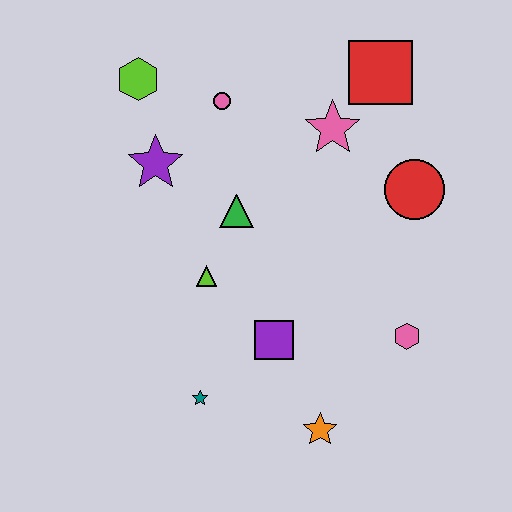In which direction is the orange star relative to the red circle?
The orange star is below the red circle.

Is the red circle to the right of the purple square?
Yes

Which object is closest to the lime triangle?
The green triangle is closest to the lime triangle.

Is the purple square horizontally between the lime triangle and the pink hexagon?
Yes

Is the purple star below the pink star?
Yes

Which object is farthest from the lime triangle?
The red square is farthest from the lime triangle.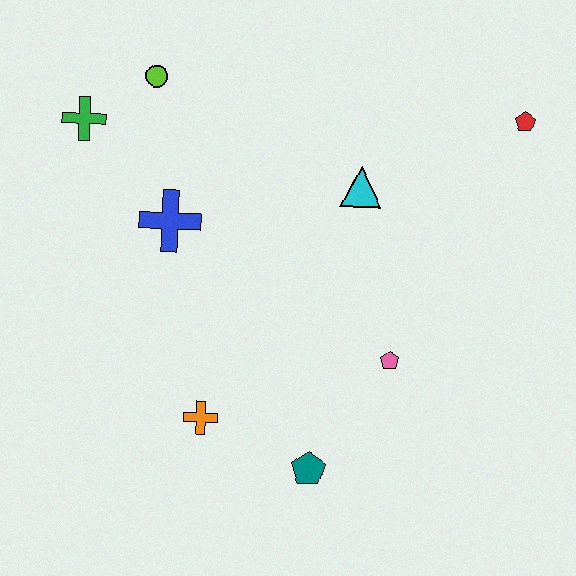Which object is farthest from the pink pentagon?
The green cross is farthest from the pink pentagon.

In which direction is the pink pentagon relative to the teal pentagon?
The pink pentagon is above the teal pentagon.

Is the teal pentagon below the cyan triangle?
Yes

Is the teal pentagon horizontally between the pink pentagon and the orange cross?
Yes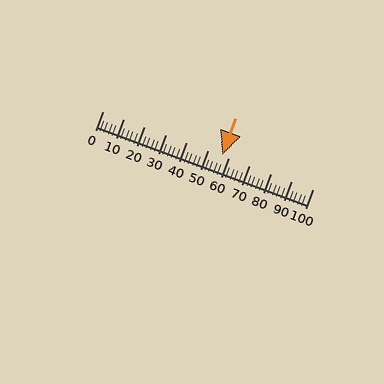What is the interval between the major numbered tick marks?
The major tick marks are spaced 10 units apart.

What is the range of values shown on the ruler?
The ruler shows values from 0 to 100.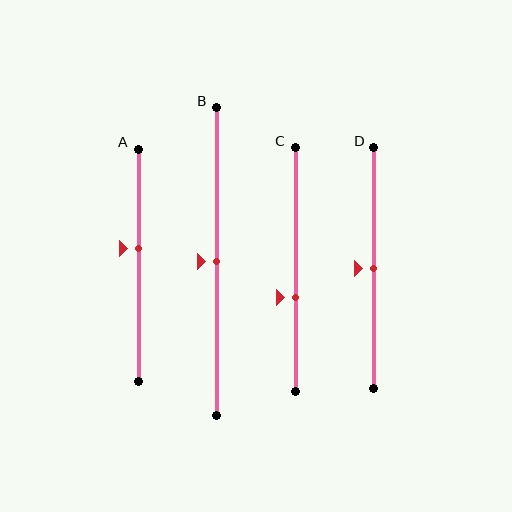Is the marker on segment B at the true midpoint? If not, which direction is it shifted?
Yes, the marker on segment B is at the true midpoint.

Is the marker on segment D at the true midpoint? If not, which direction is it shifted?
Yes, the marker on segment D is at the true midpoint.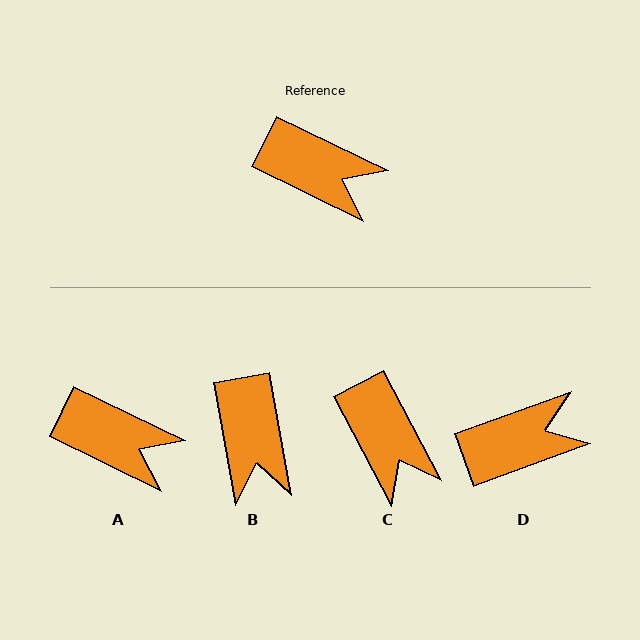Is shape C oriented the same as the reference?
No, it is off by about 36 degrees.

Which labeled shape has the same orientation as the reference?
A.